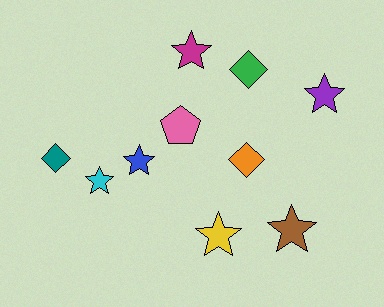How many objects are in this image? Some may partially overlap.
There are 10 objects.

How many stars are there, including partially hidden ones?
There are 6 stars.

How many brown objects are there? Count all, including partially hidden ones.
There is 1 brown object.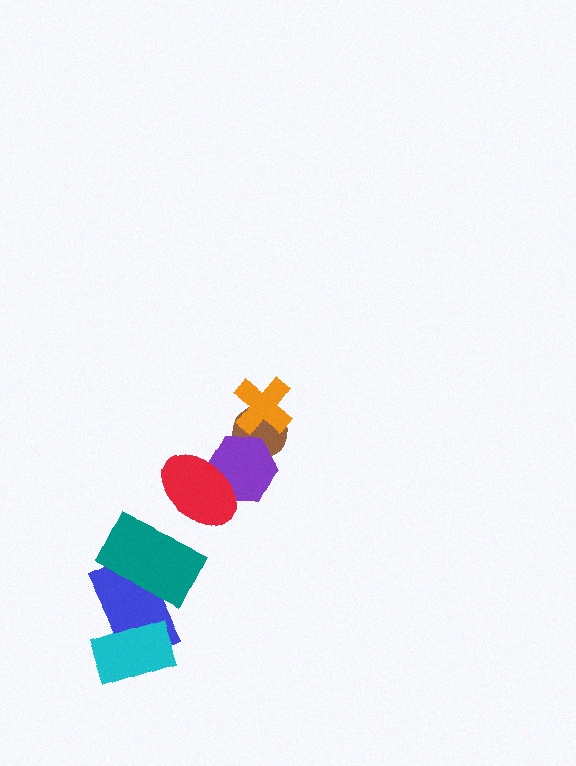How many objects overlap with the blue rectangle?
2 objects overlap with the blue rectangle.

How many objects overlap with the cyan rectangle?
1 object overlaps with the cyan rectangle.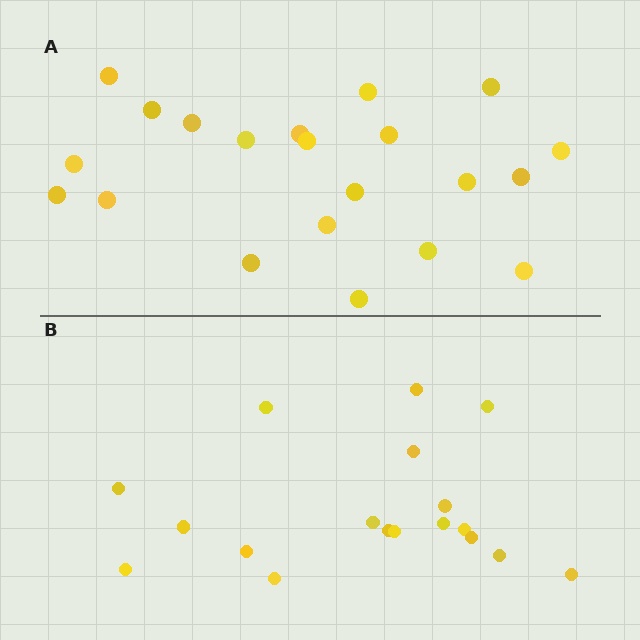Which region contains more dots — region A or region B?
Region A (the top region) has more dots.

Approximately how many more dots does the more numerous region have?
Region A has just a few more — roughly 2 or 3 more dots than region B.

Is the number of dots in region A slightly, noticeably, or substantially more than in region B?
Region A has only slightly more — the two regions are fairly close. The ratio is roughly 1.2 to 1.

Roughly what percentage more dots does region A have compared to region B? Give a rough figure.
About 15% more.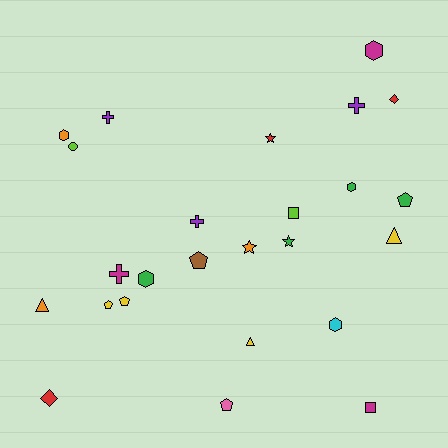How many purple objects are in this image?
There are 3 purple objects.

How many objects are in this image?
There are 25 objects.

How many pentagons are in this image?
There are 5 pentagons.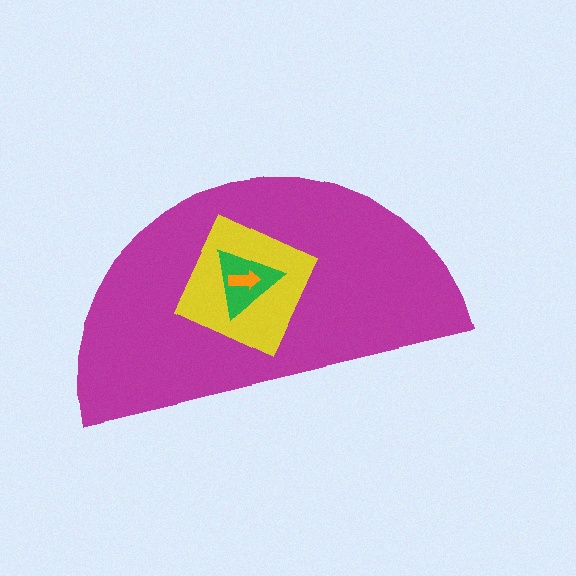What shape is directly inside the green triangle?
The orange arrow.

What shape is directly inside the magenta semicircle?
The yellow diamond.